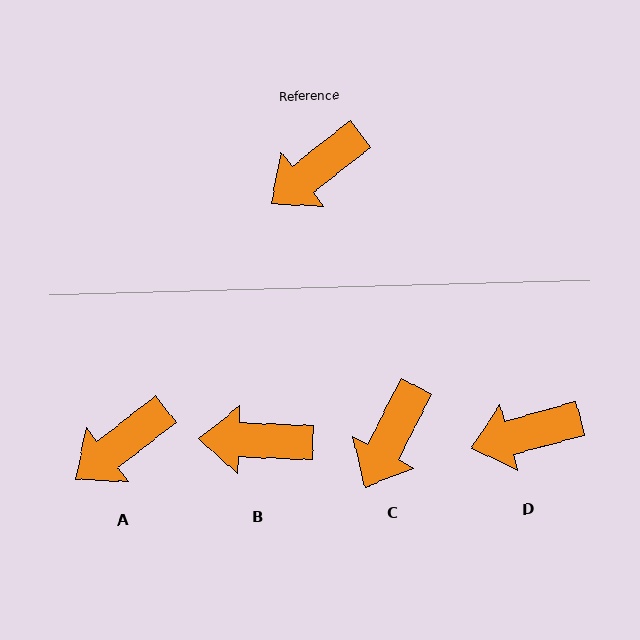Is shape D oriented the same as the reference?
No, it is off by about 23 degrees.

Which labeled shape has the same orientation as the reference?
A.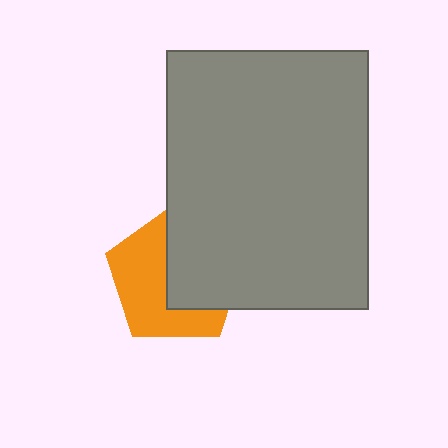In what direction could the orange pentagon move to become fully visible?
The orange pentagon could move left. That would shift it out from behind the gray rectangle entirely.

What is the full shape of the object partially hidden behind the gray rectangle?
The partially hidden object is an orange pentagon.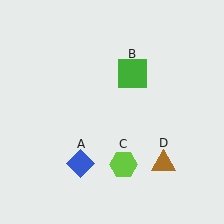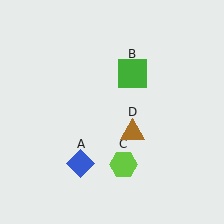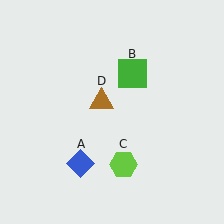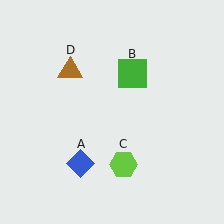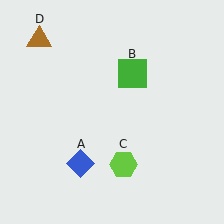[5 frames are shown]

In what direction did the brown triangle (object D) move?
The brown triangle (object D) moved up and to the left.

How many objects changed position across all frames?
1 object changed position: brown triangle (object D).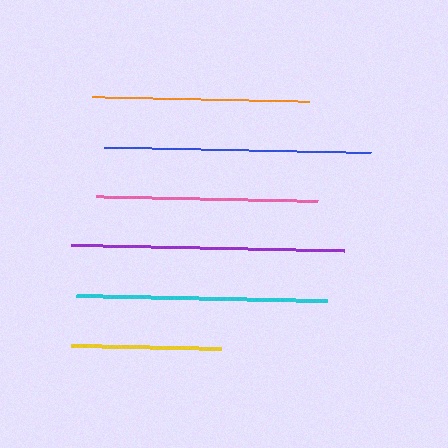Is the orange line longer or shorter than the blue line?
The blue line is longer than the orange line.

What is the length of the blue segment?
The blue segment is approximately 267 pixels long.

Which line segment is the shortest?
The yellow line is the shortest at approximately 150 pixels.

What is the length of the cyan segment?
The cyan segment is approximately 250 pixels long.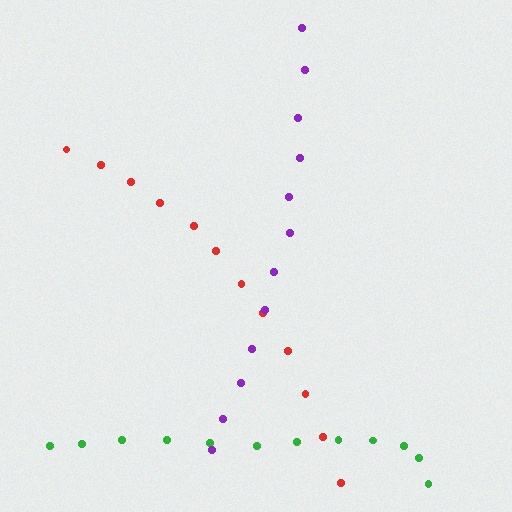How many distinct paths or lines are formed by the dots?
There are 3 distinct paths.